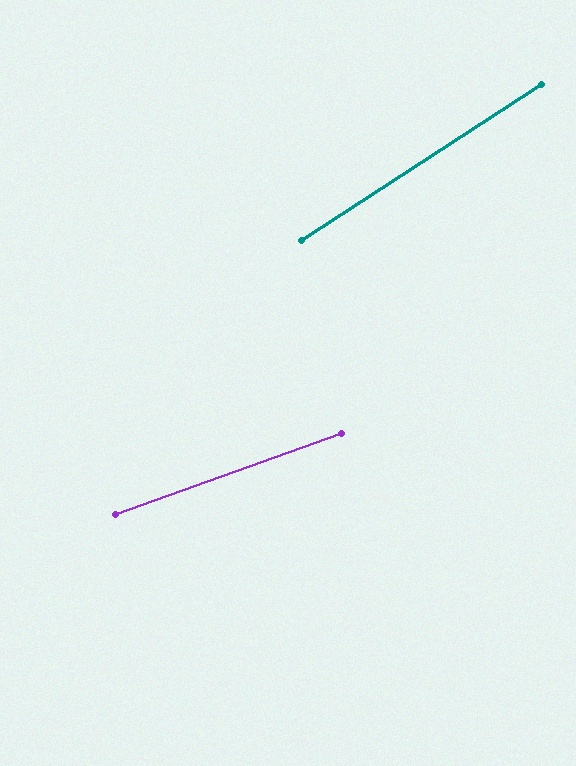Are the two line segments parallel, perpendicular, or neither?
Neither parallel nor perpendicular — they differ by about 13°.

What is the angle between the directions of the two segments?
Approximately 13 degrees.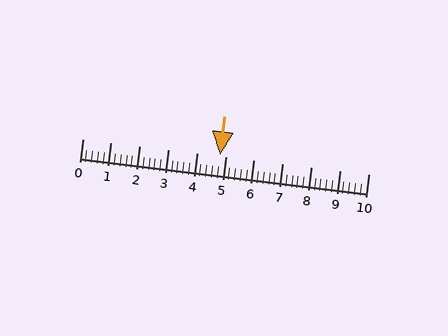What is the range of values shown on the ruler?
The ruler shows values from 0 to 10.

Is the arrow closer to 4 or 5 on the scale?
The arrow is closer to 5.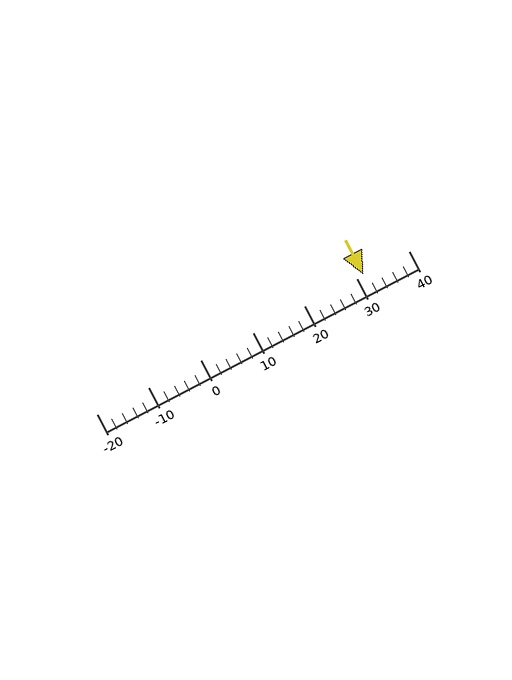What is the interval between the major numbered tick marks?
The major tick marks are spaced 10 units apart.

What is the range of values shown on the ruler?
The ruler shows values from -20 to 40.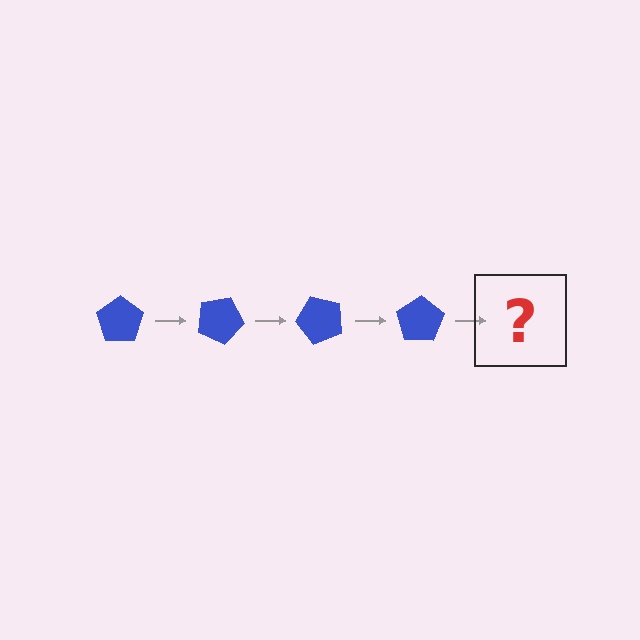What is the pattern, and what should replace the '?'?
The pattern is that the pentagon rotates 25 degrees each step. The '?' should be a blue pentagon rotated 100 degrees.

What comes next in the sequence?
The next element should be a blue pentagon rotated 100 degrees.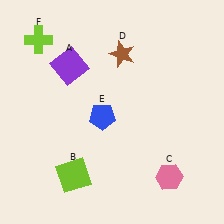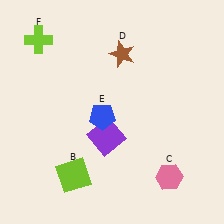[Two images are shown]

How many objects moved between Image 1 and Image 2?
1 object moved between the two images.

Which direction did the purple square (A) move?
The purple square (A) moved down.